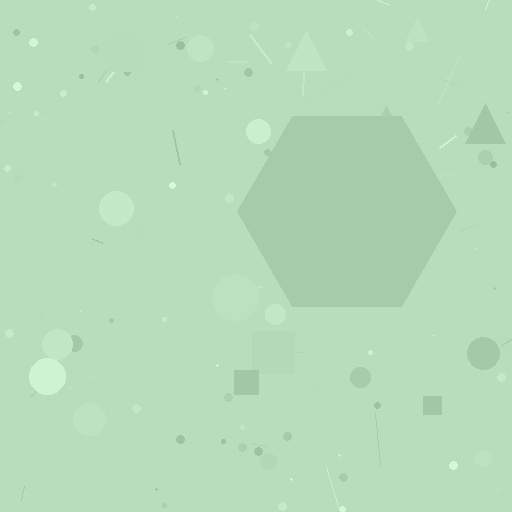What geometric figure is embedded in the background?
A hexagon is embedded in the background.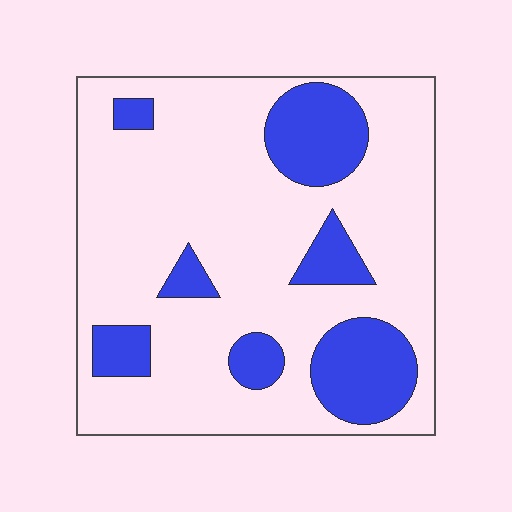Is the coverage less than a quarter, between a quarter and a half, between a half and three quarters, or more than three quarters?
Less than a quarter.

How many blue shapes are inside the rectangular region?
7.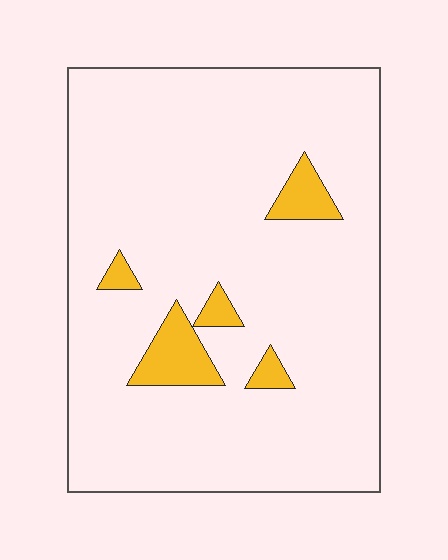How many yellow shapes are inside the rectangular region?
5.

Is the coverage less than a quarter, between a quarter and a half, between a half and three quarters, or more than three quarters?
Less than a quarter.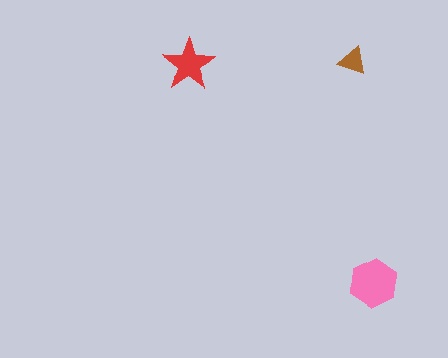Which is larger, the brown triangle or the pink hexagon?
The pink hexagon.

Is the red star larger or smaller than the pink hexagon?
Smaller.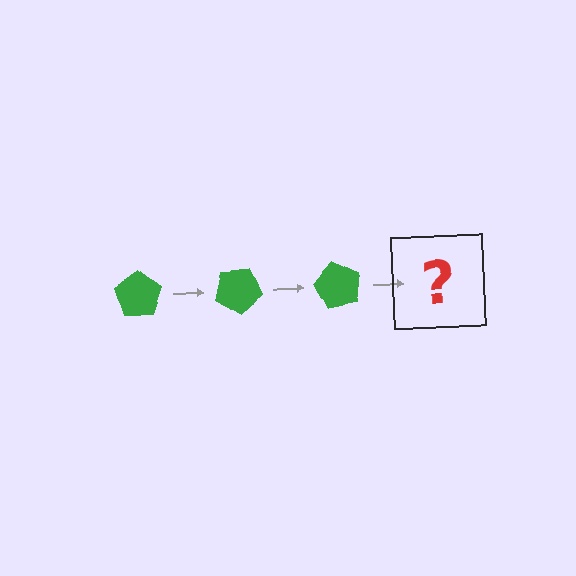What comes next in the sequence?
The next element should be a green pentagon rotated 90 degrees.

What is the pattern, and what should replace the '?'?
The pattern is that the pentagon rotates 30 degrees each step. The '?' should be a green pentagon rotated 90 degrees.